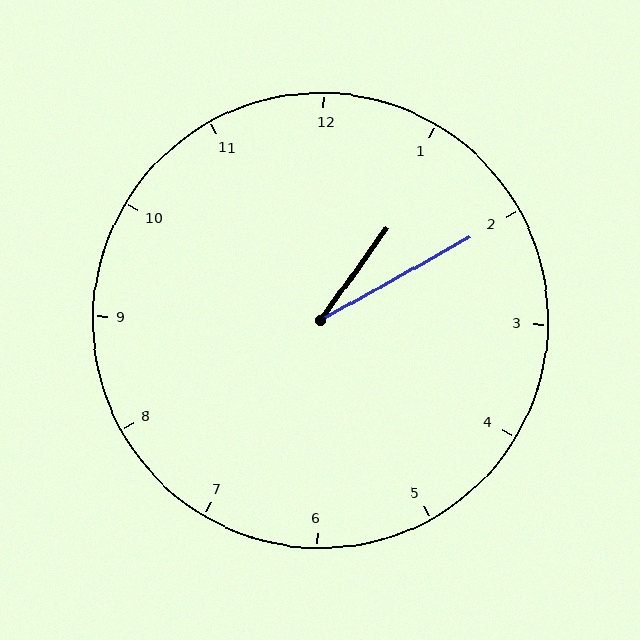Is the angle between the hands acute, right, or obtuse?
It is acute.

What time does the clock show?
1:10.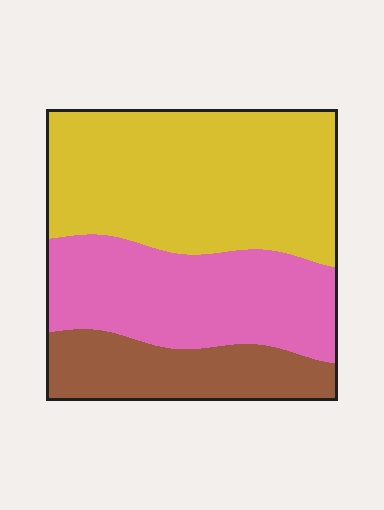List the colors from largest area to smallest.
From largest to smallest: yellow, pink, brown.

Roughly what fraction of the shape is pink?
Pink covers about 35% of the shape.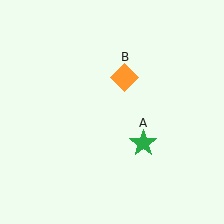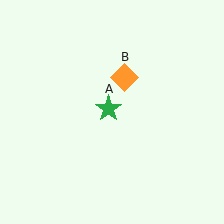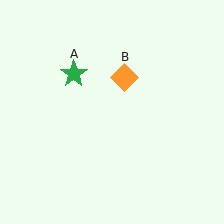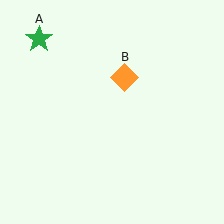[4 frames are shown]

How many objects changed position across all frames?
1 object changed position: green star (object A).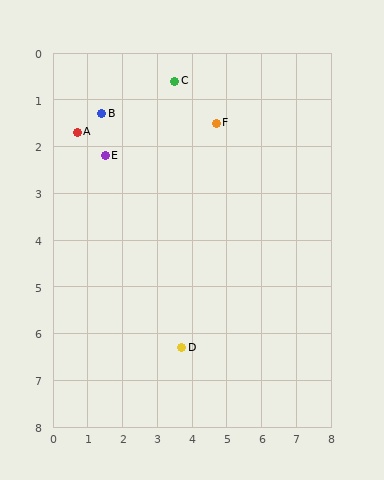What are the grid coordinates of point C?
Point C is at approximately (3.5, 0.6).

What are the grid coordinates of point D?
Point D is at approximately (3.7, 6.3).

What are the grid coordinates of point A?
Point A is at approximately (0.7, 1.7).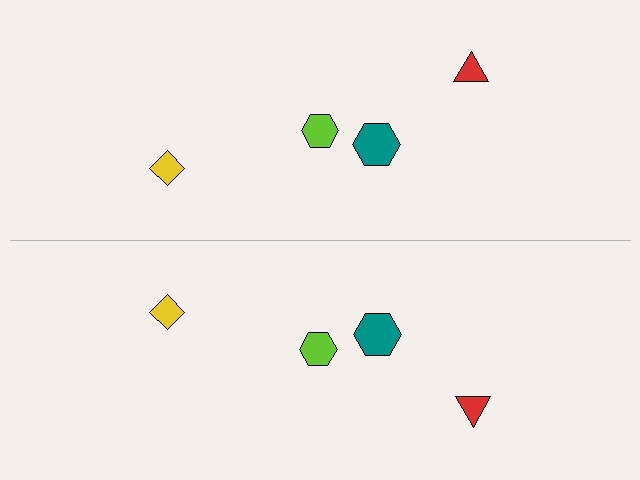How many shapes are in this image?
There are 8 shapes in this image.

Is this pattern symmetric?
Yes, this pattern has bilateral (reflection) symmetry.